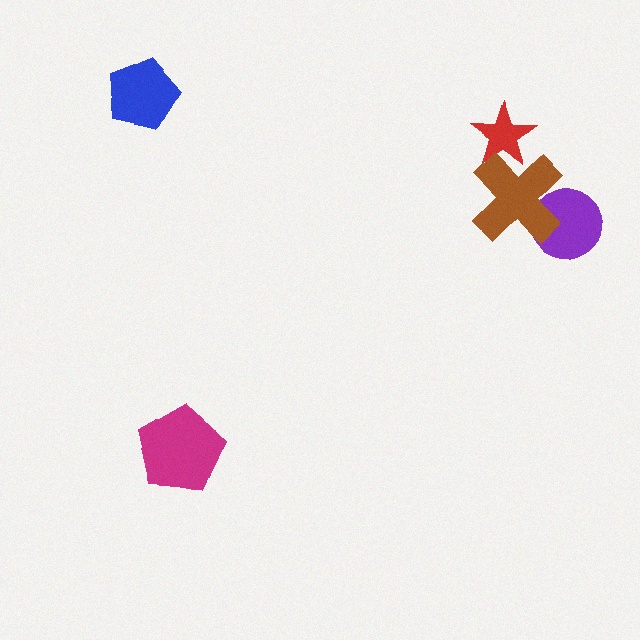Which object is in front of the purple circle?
The brown cross is in front of the purple circle.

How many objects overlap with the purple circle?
1 object overlaps with the purple circle.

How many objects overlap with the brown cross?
2 objects overlap with the brown cross.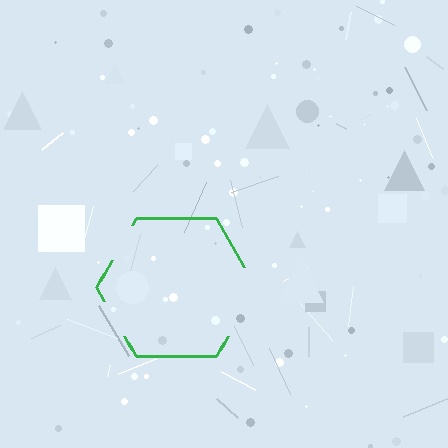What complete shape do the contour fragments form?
The contour fragments form a hexagon.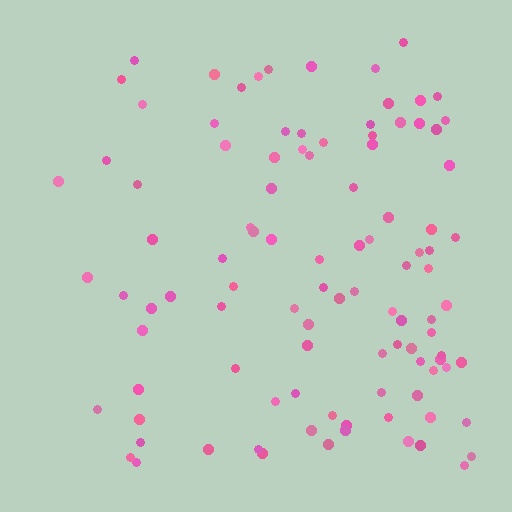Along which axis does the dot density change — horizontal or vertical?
Horizontal.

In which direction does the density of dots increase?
From left to right, with the right side densest.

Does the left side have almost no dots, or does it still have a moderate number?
Still a moderate number, just noticeably fewer than the right.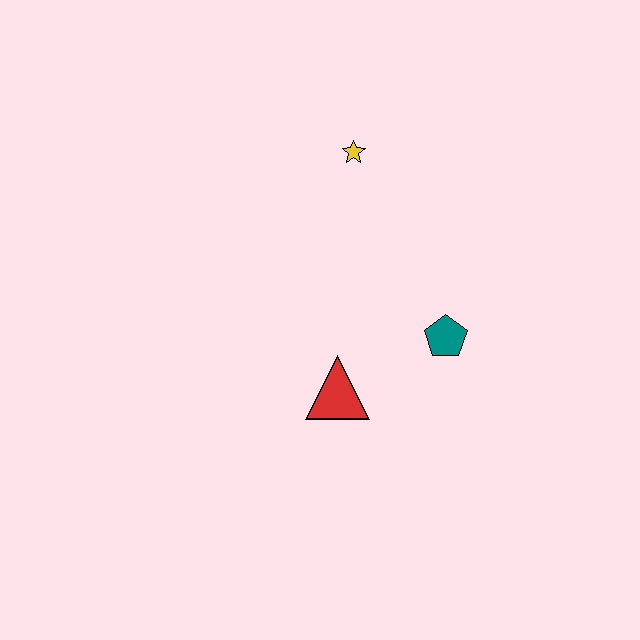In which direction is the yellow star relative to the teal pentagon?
The yellow star is above the teal pentagon.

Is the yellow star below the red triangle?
No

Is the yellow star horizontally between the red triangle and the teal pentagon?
Yes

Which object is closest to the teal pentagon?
The red triangle is closest to the teal pentagon.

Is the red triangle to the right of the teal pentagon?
No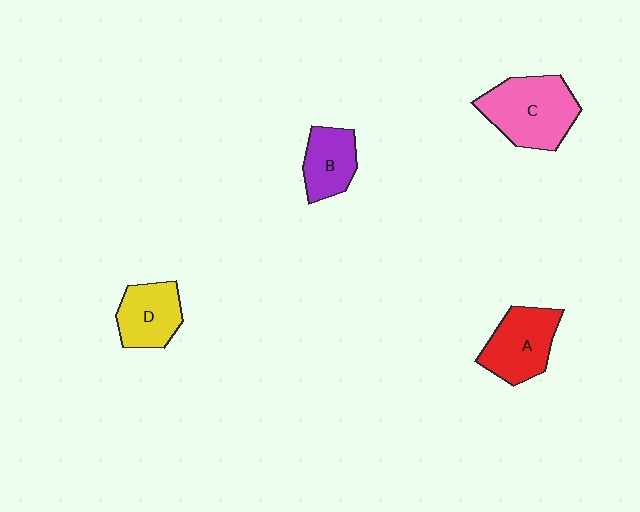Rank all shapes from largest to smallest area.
From largest to smallest: C (pink), A (red), D (yellow), B (purple).